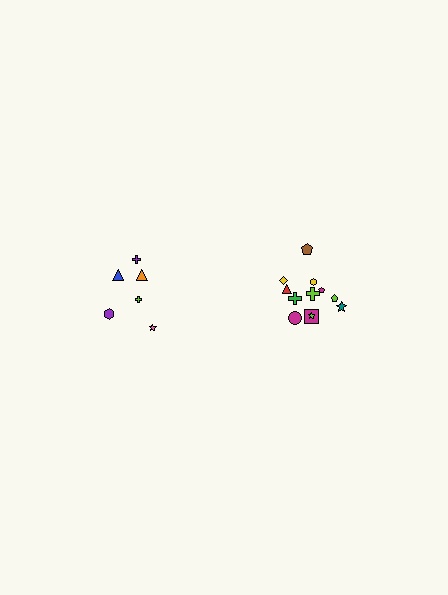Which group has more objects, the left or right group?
The right group.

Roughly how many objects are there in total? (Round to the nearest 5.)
Roughly 20 objects in total.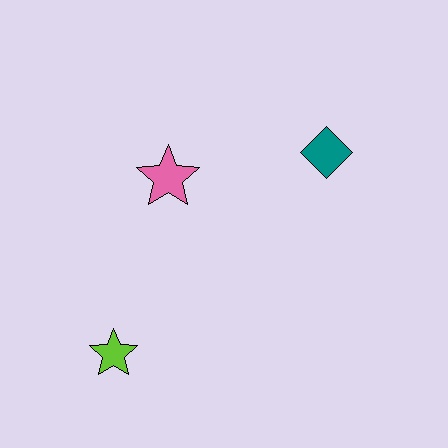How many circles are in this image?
There are no circles.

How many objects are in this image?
There are 3 objects.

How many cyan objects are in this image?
There are no cyan objects.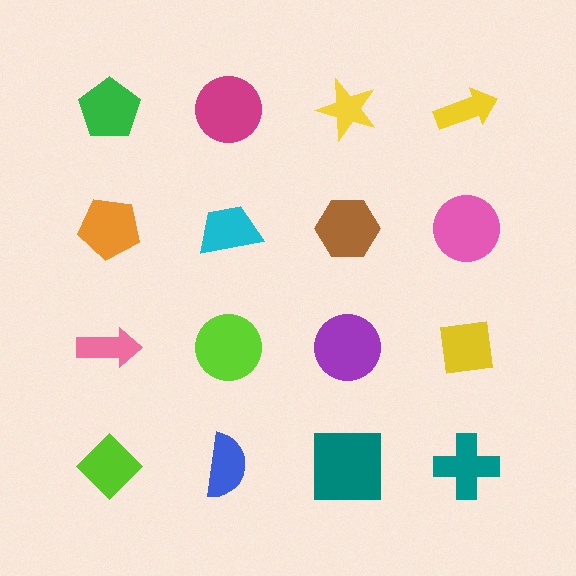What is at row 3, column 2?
A lime circle.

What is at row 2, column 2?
A cyan trapezoid.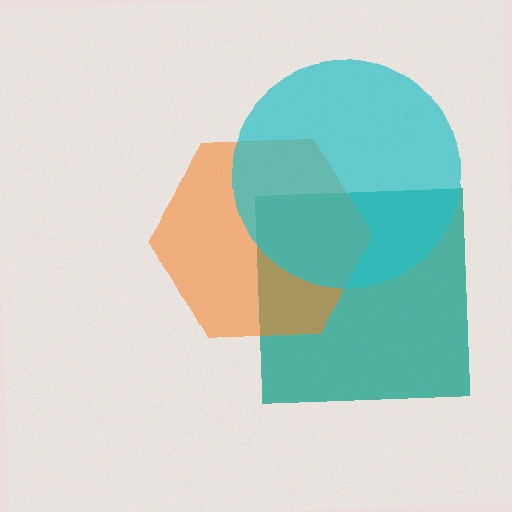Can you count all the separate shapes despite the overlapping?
Yes, there are 3 separate shapes.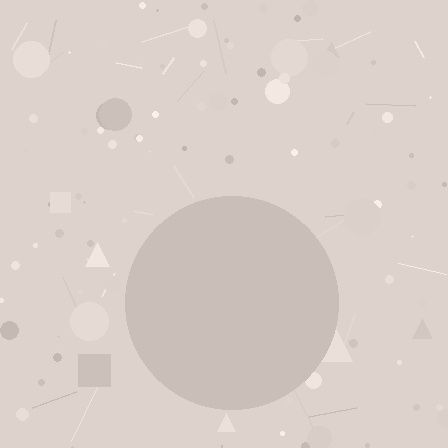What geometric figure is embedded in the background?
A circle is embedded in the background.